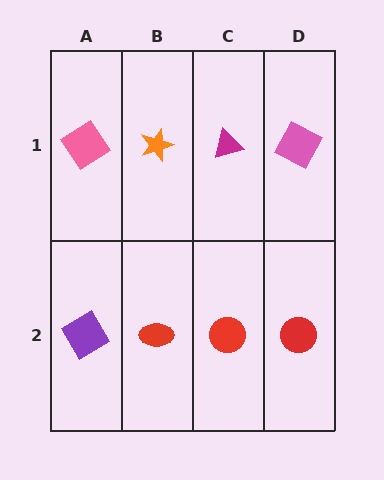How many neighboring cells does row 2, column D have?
2.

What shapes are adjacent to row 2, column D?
A pink square (row 1, column D), a red circle (row 2, column C).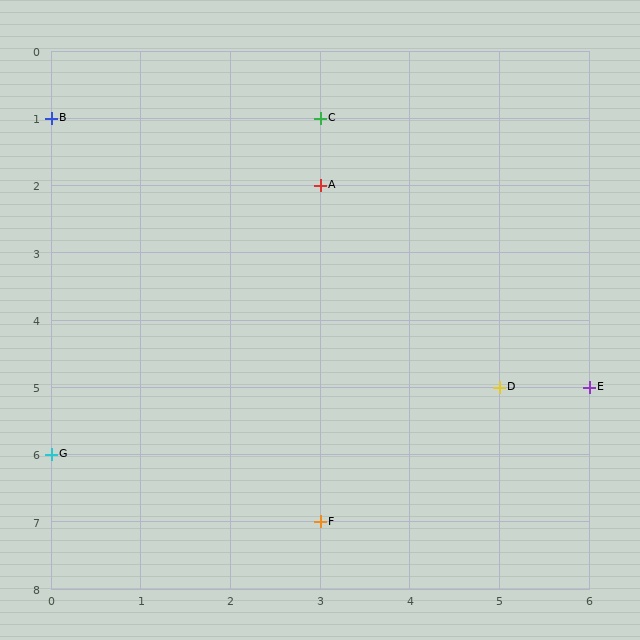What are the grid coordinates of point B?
Point B is at grid coordinates (0, 1).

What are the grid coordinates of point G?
Point G is at grid coordinates (0, 6).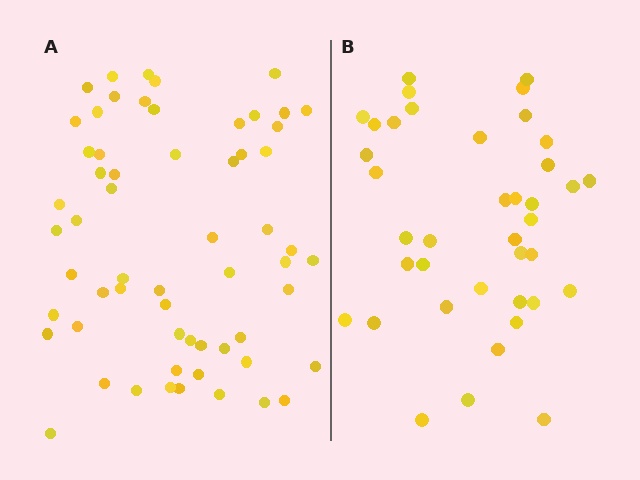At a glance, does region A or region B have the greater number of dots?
Region A (the left region) has more dots.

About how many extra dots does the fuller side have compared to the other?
Region A has approximately 20 more dots than region B.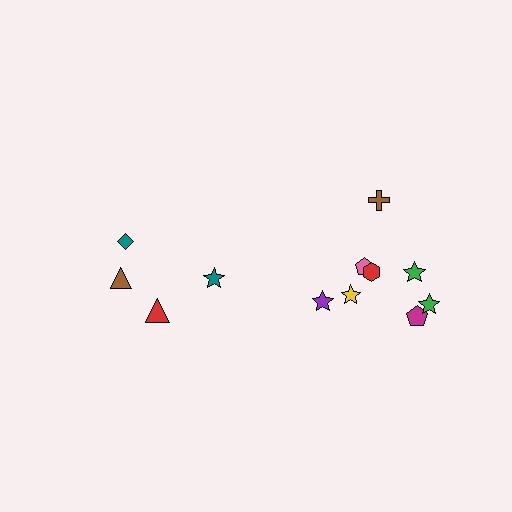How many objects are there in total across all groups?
There are 12 objects.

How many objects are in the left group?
There are 4 objects.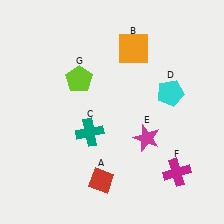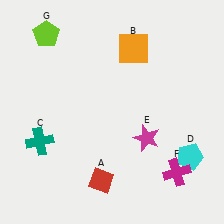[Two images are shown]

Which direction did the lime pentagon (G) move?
The lime pentagon (G) moved up.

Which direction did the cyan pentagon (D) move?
The cyan pentagon (D) moved down.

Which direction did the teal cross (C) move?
The teal cross (C) moved left.